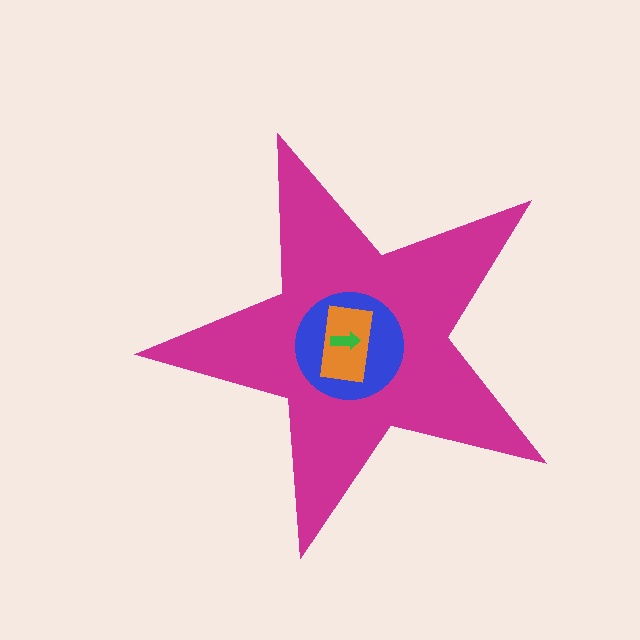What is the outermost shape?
The magenta star.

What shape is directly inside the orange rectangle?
The green arrow.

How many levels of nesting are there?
4.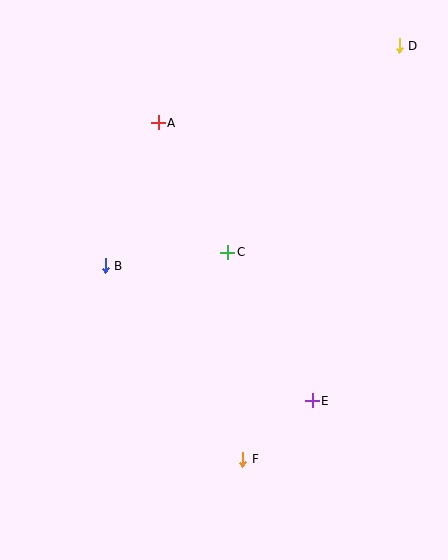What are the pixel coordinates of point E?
Point E is at (312, 401).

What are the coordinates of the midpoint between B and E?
The midpoint between B and E is at (209, 333).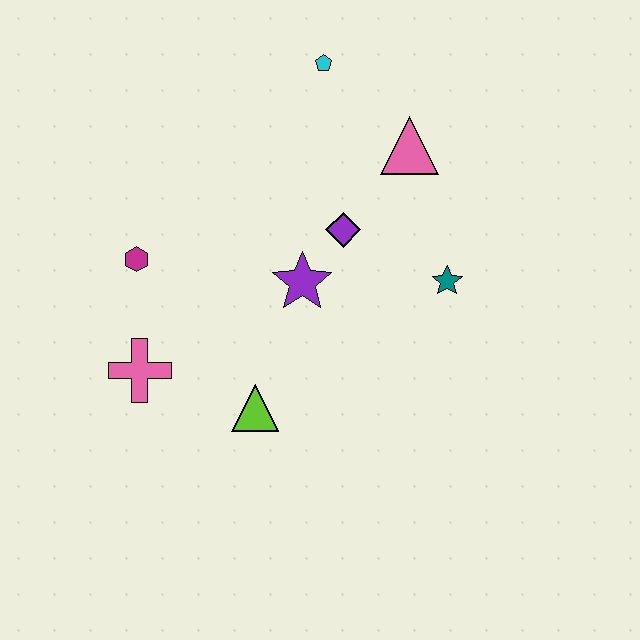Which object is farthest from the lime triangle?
The cyan pentagon is farthest from the lime triangle.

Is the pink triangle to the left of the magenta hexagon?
No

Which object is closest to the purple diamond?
The purple star is closest to the purple diamond.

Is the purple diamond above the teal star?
Yes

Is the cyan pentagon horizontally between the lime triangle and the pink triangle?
Yes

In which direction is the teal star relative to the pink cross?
The teal star is to the right of the pink cross.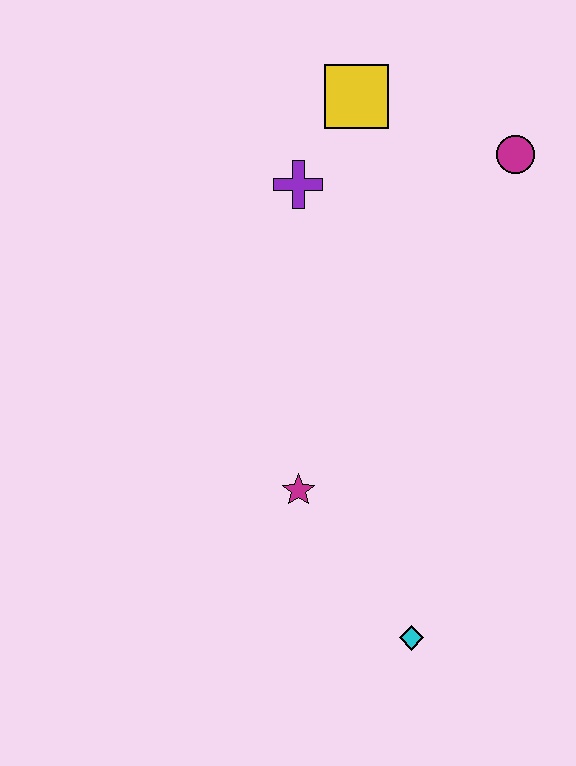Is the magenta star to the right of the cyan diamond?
No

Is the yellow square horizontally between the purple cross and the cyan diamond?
Yes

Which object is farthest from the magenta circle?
The cyan diamond is farthest from the magenta circle.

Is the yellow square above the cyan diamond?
Yes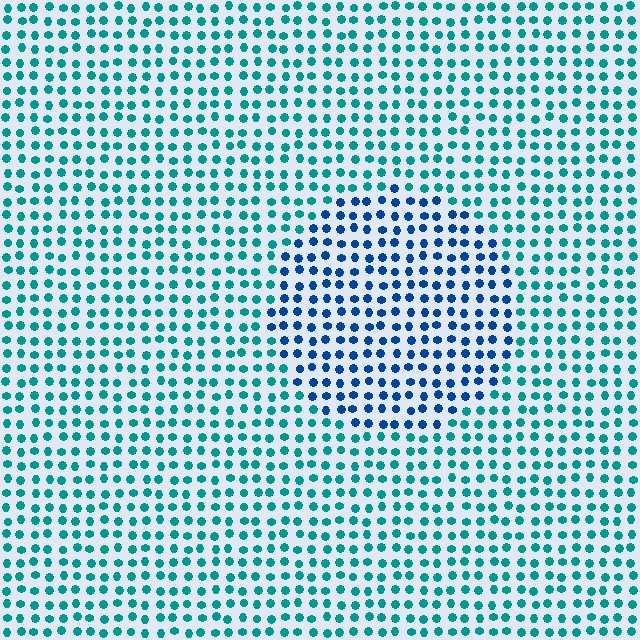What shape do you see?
I see a circle.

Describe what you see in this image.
The image is filled with small teal elements in a uniform arrangement. A circle-shaped region is visible where the elements are tinted to a slightly different hue, forming a subtle color boundary.